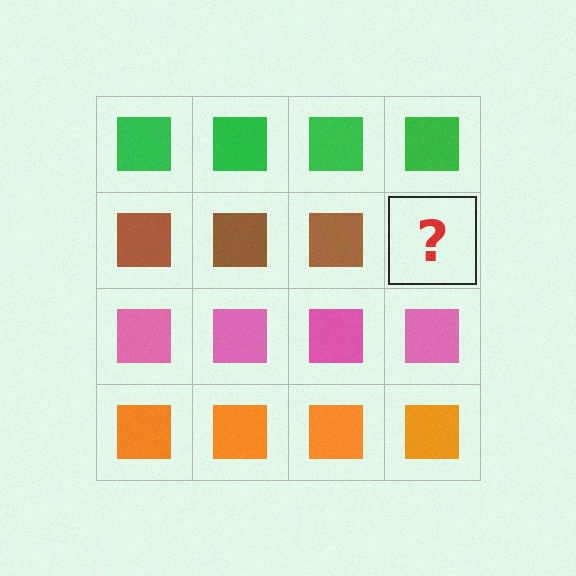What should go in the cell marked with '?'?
The missing cell should contain a brown square.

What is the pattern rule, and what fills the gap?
The rule is that each row has a consistent color. The gap should be filled with a brown square.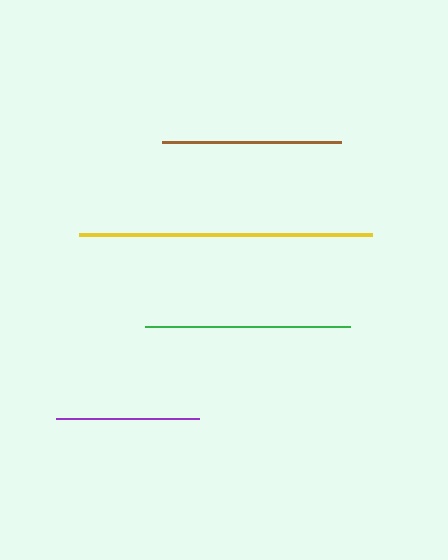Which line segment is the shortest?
The purple line is the shortest at approximately 142 pixels.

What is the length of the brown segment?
The brown segment is approximately 179 pixels long.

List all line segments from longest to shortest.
From longest to shortest: yellow, green, brown, purple.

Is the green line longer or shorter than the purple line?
The green line is longer than the purple line.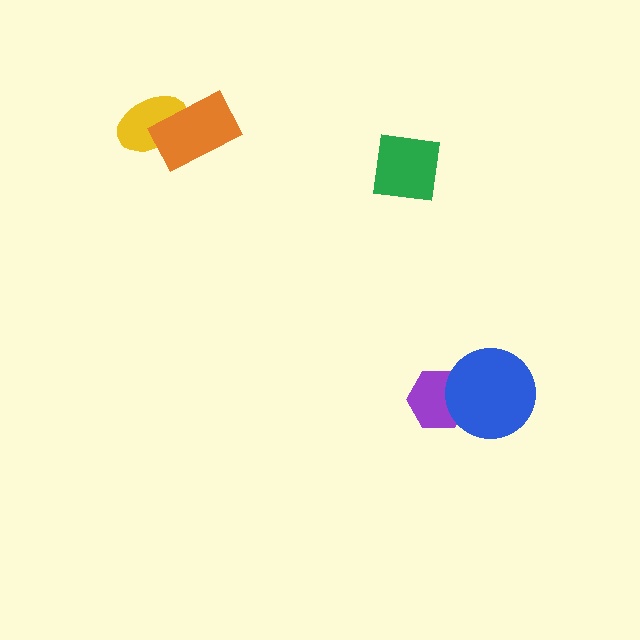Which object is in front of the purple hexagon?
The blue circle is in front of the purple hexagon.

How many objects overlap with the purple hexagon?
1 object overlaps with the purple hexagon.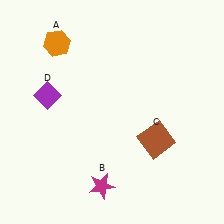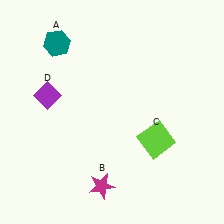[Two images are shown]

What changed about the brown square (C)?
In Image 1, C is brown. In Image 2, it changed to lime.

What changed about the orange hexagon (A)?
In Image 1, A is orange. In Image 2, it changed to teal.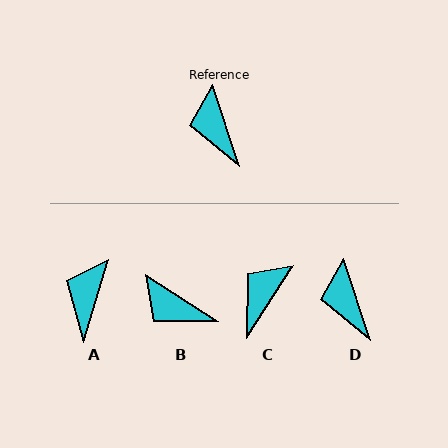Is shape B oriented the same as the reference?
No, it is off by about 39 degrees.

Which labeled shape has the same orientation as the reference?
D.